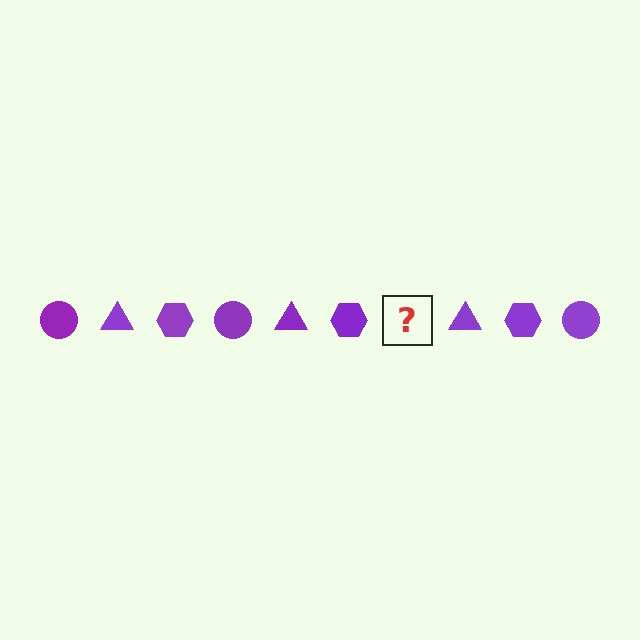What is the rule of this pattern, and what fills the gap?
The rule is that the pattern cycles through circle, triangle, hexagon shapes in purple. The gap should be filled with a purple circle.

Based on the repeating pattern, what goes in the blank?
The blank should be a purple circle.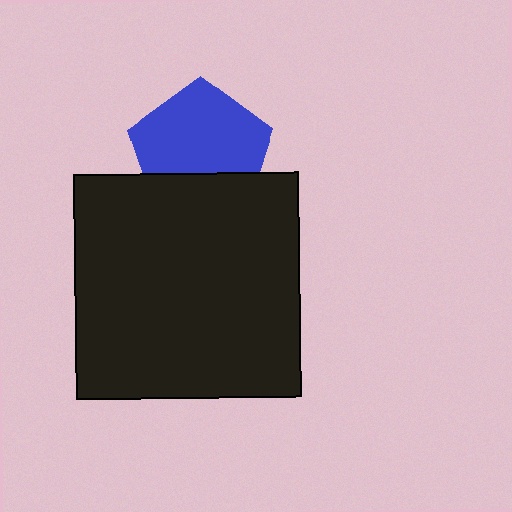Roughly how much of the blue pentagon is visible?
Most of it is visible (roughly 69%).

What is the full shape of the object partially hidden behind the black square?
The partially hidden object is a blue pentagon.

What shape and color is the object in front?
The object in front is a black square.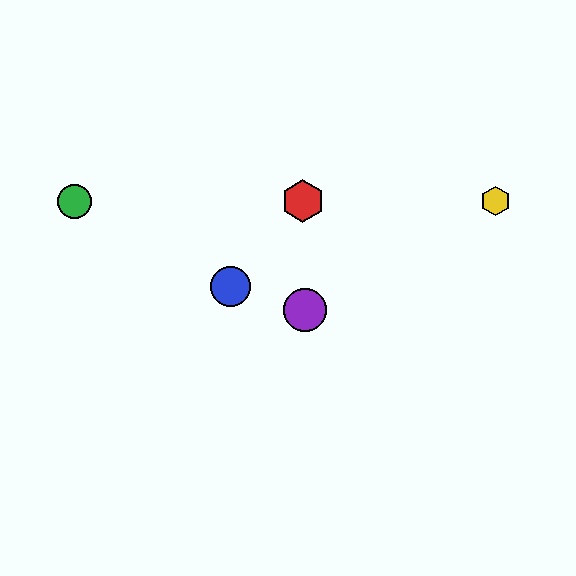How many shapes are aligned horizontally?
3 shapes (the red hexagon, the green circle, the yellow hexagon) are aligned horizontally.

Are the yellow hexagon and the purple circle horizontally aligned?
No, the yellow hexagon is at y≈201 and the purple circle is at y≈310.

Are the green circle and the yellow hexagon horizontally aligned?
Yes, both are at y≈201.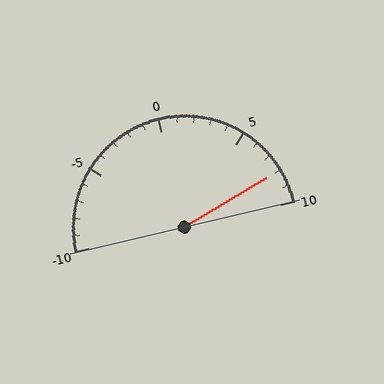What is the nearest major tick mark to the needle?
The nearest major tick mark is 10.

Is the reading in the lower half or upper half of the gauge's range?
The reading is in the upper half of the range (-10 to 10).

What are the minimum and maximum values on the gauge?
The gauge ranges from -10 to 10.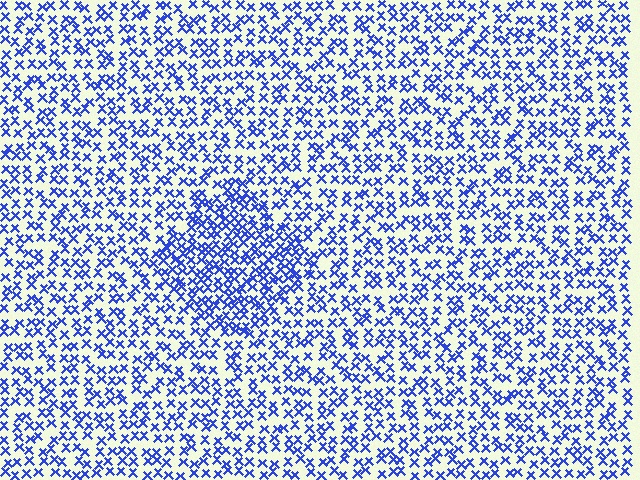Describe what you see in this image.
The image contains small blue elements arranged at two different densities. A diamond-shaped region is visible where the elements are more densely packed than the surrounding area.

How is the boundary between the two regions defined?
The boundary is defined by a change in element density (approximately 1.7x ratio). All elements are the same color, size, and shape.